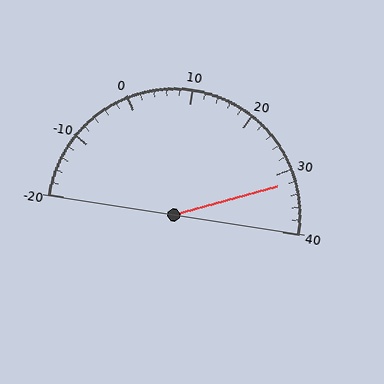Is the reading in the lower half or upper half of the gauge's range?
The reading is in the upper half of the range (-20 to 40).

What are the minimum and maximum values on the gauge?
The gauge ranges from -20 to 40.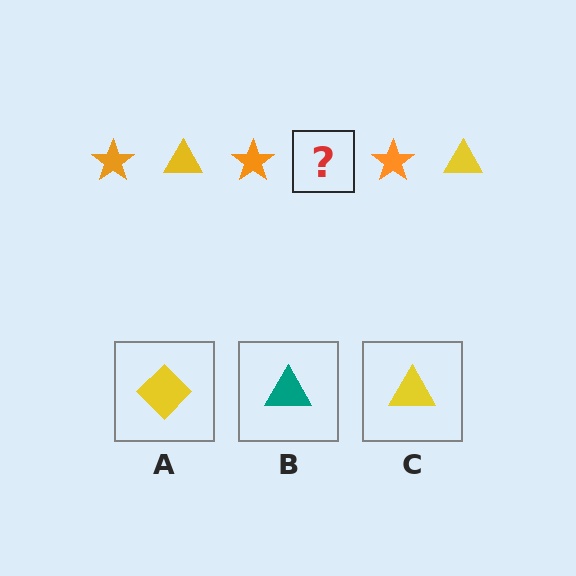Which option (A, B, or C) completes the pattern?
C.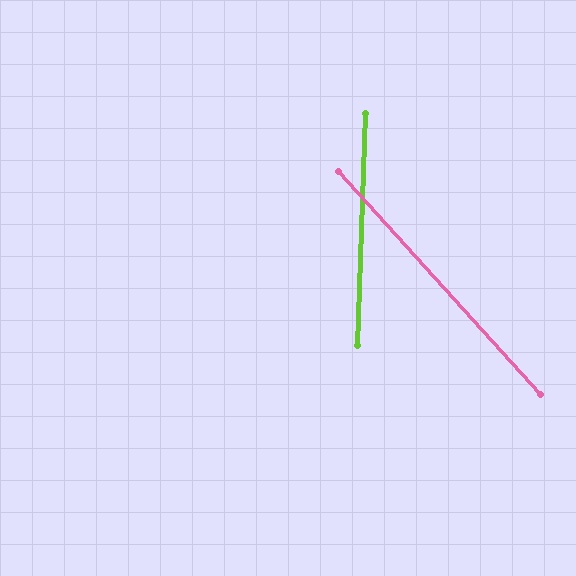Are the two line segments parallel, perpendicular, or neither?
Neither parallel nor perpendicular — they differ by about 44°.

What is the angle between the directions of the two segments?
Approximately 44 degrees.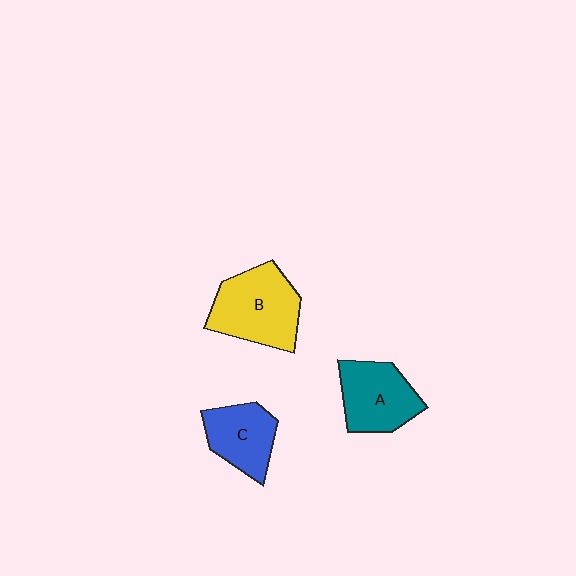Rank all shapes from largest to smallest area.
From largest to smallest: B (yellow), A (teal), C (blue).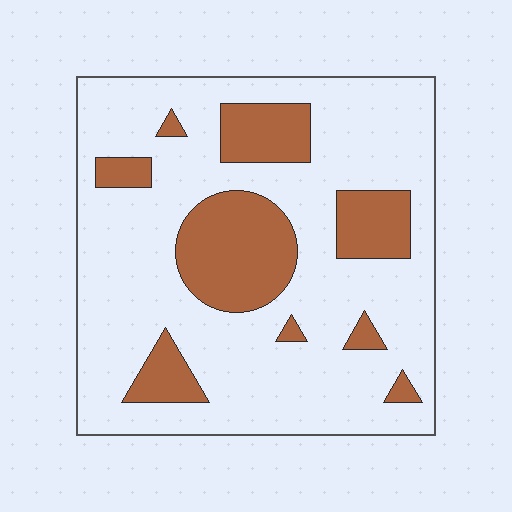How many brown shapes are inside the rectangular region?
9.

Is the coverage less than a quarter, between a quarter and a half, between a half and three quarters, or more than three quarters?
Less than a quarter.